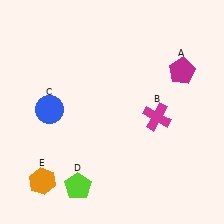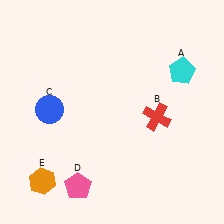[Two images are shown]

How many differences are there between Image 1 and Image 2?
There are 3 differences between the two images.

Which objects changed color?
A changed from magenta to cyan. B changed from magenta to red. D changed from lime to pink.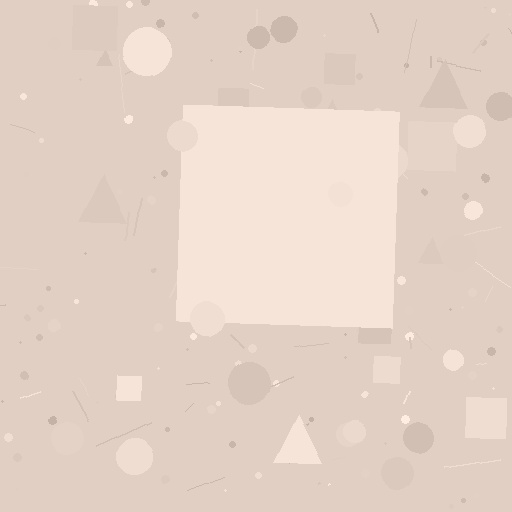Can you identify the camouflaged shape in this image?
The camouflaged shape is a square.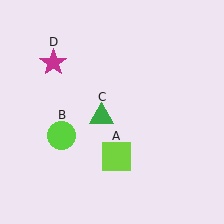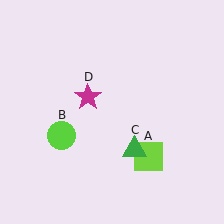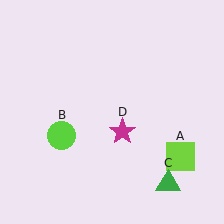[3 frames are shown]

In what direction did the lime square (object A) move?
The lime square (object A) moved right.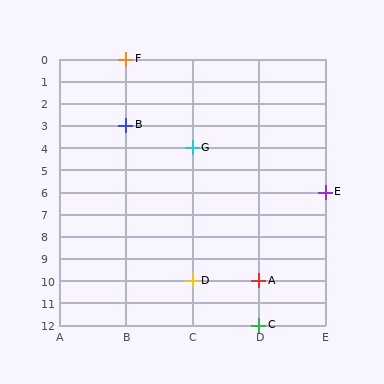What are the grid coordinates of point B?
Point B is at grid coordinates (B, 3).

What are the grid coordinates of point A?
Point A is at grid coordinates (D, 10).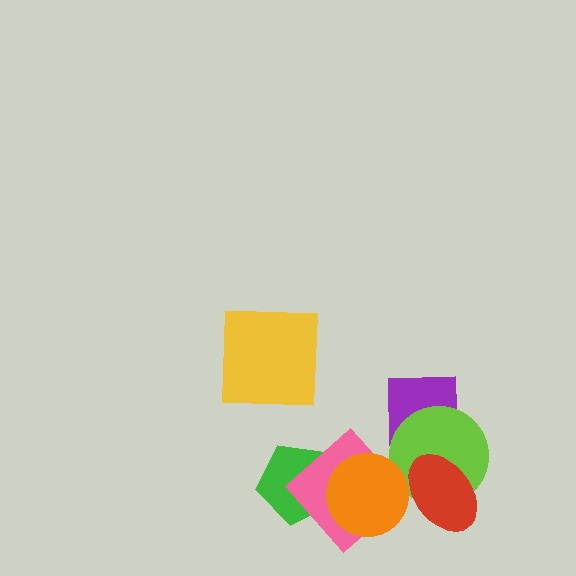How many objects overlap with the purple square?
1 object overlaps with the purple square.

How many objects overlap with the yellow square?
0 objects overlap with the yellow square.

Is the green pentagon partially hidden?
Yes, it is partially covered by another shape.